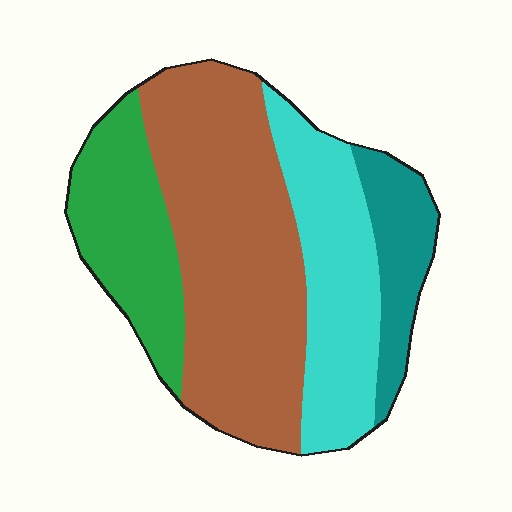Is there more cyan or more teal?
Cyan.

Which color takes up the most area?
Brown, at roughly 45%.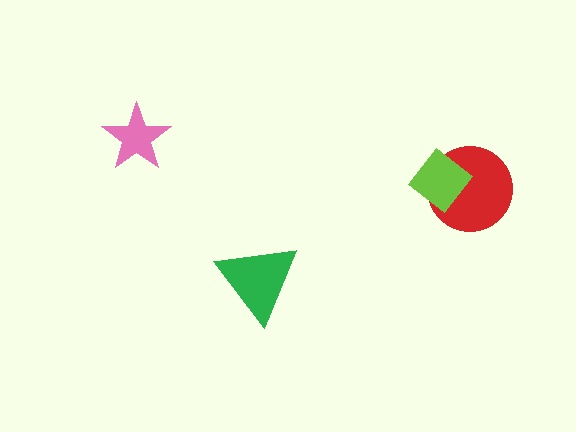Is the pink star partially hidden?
No, no other shape covers it.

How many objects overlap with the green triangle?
0 objects overlap with the green triangle.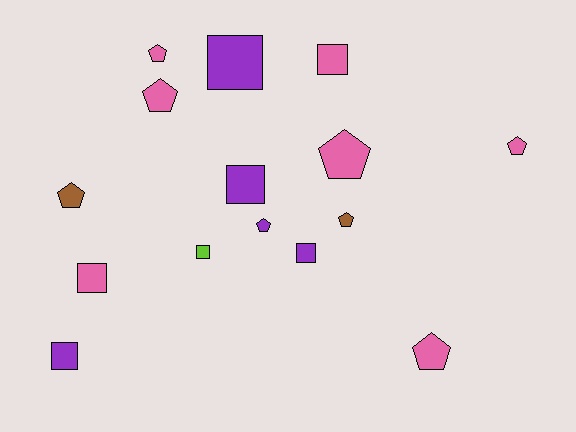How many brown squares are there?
There are no brown squares.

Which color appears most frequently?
Pink, with 7 objects.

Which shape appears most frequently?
Pentagon, with 8 objects.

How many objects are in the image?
There are 15 objects.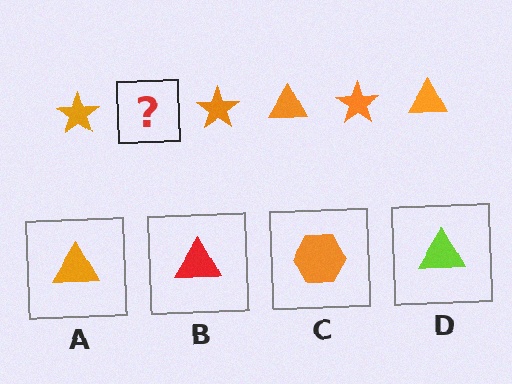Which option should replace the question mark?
Option A.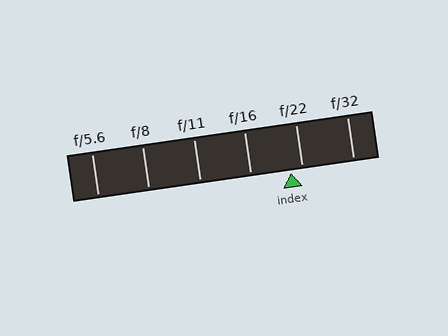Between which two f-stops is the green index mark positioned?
The index mark is between f/16 and f/22.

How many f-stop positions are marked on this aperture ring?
There are 6 f-stop positions marked.